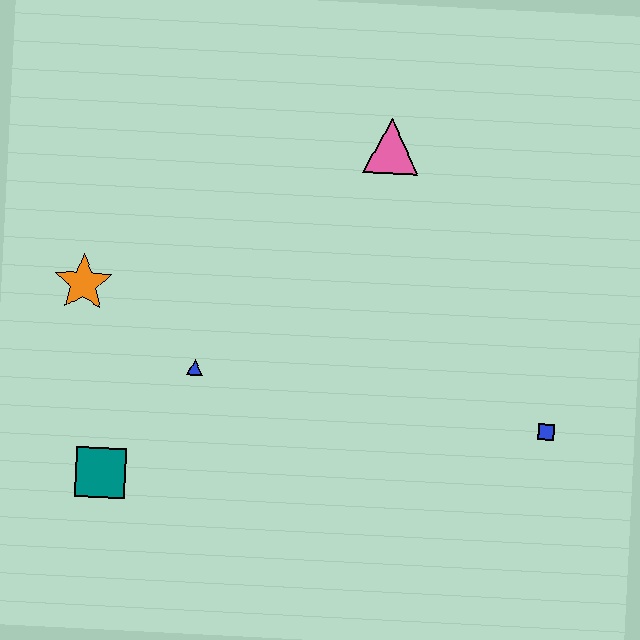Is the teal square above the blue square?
No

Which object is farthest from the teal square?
The blue square is farthest from the teal square.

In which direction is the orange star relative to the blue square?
The orange star is to the left of the blue square.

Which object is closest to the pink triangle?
The blue triangle is closest to the pink triangle.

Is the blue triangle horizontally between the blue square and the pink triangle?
No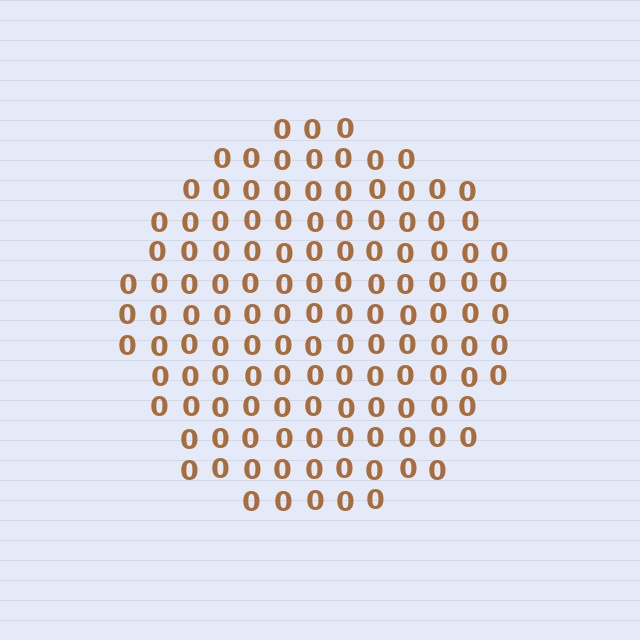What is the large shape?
The large shape is a circle.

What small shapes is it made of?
It is made of small digit 0's.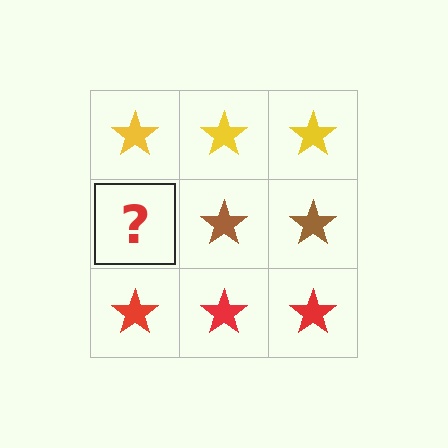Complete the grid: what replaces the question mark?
The question mark should be replaced with a brown star.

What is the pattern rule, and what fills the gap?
The rule is that each row has a consistent color. The gap should be filled with a brown star.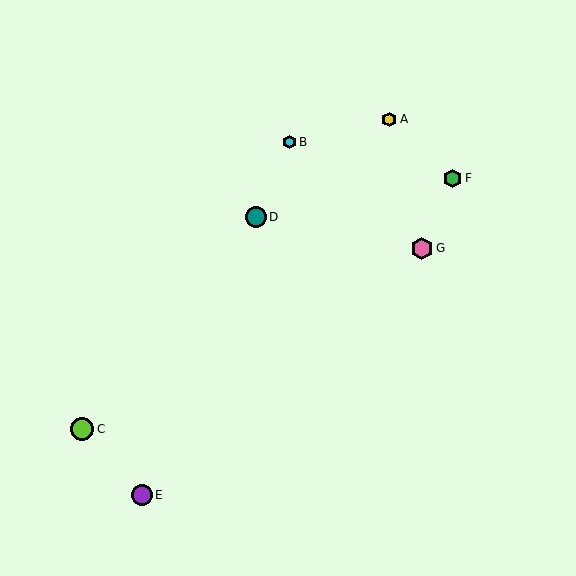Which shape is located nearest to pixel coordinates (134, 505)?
The purple circle (labeled E) at (142, 495) is nearest to that location.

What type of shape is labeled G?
Shape G is a pink hexagon.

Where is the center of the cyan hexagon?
The center of the cyan hexagon is at (290, 142).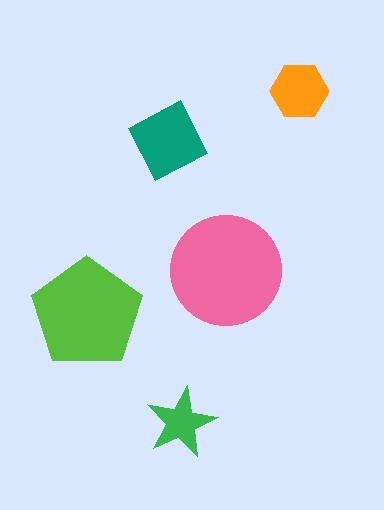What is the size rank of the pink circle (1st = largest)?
1st.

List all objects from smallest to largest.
The green star, the orange hexagon, the teal diamond, the lime pentagon, the pink circle.